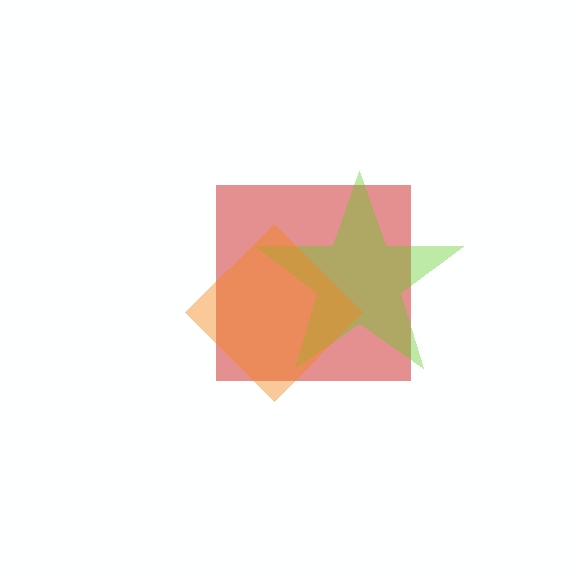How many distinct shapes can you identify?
There are 3 distinct shapes: a red square, a lime star, an orange diamond.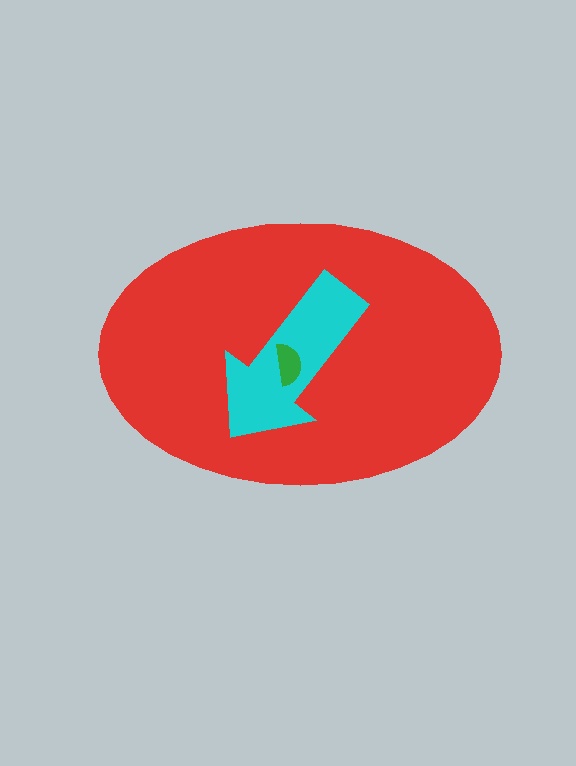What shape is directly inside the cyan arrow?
The green semicircle.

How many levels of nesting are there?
3.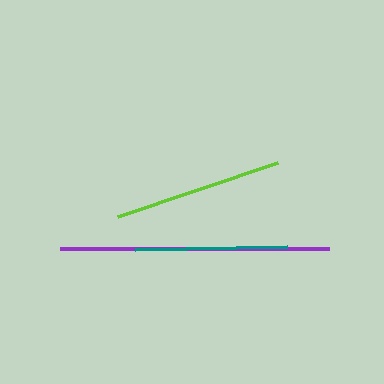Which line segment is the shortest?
The teal line is the shortest at approximately 152 pixels.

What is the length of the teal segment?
The teal segment is approximately 152 pixels long.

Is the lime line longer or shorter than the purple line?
The purple line is longer than the lime line.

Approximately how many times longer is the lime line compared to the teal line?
The lime line is approximately 1.1 times the length of the teal line.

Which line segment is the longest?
The purple line is the longest at approximately 269 pixels.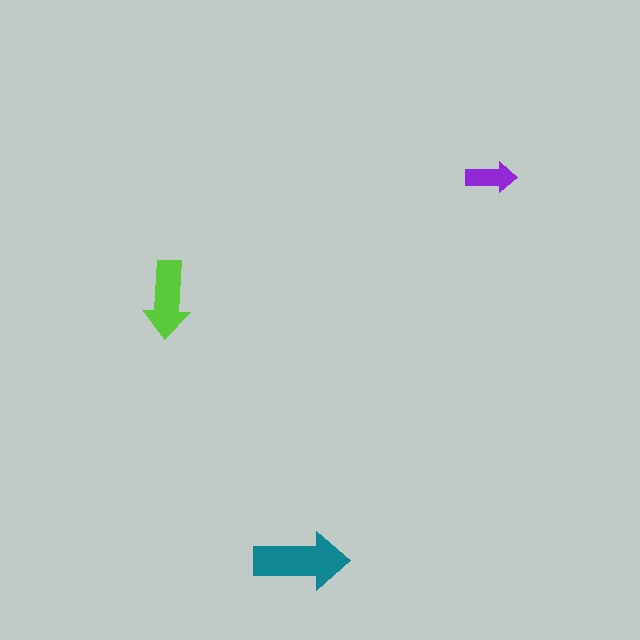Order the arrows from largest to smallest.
the teal one, the lime one, the purple one.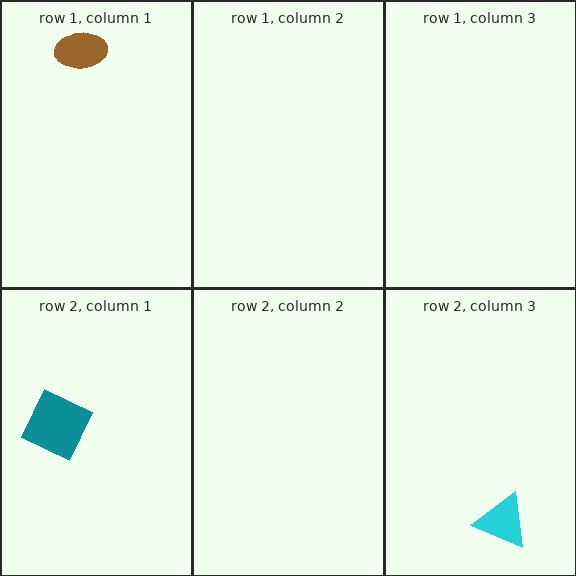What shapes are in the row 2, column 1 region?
The teal square.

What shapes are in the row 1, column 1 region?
The brown ellipse.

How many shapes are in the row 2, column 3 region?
1.